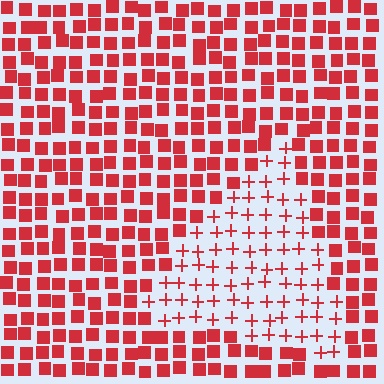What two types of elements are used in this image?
The image uses plus signs inside the triangle region and squares outside it.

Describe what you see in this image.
The image is filled with small red elements arranged in a uniform grid. A triangle-shaped region contains plus signs, while the surrounding area contains squares. The boundary is defined purely by the change in element shape.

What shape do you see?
I see a triangle.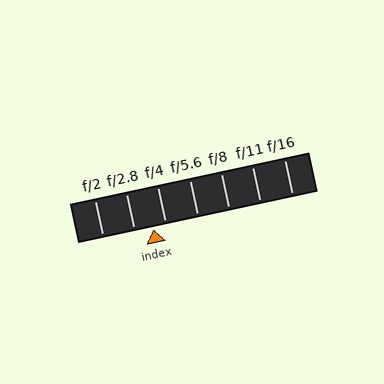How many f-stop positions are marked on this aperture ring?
There are 7 f-stop positions marked.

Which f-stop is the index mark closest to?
The index mark is closest to f/4.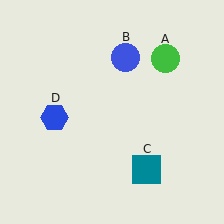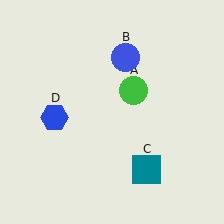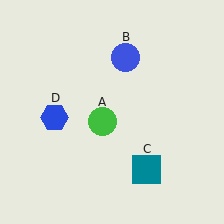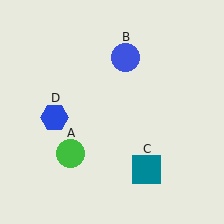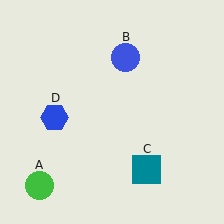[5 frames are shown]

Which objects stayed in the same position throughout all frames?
Blue circle (object B) and teal square (object C) and blue hexagon (object D) remained stationary.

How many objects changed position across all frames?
1 object changed position: green circle (object A).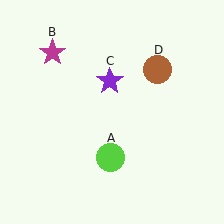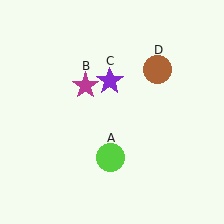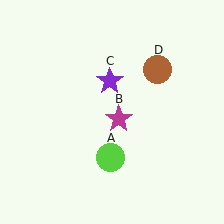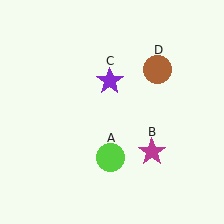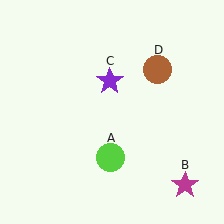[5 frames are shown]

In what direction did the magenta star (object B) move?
The magenta star (object B) moved down and to the right.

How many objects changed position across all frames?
1 object changed position: magenta star (object B).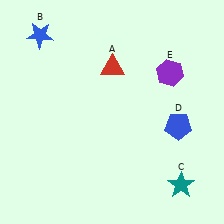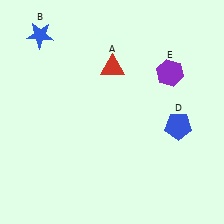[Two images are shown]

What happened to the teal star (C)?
The teal star (C) was removed in Image 2. It was in the bottom-right area of Image 1.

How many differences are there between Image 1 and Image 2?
There is 1 difference between the two images.